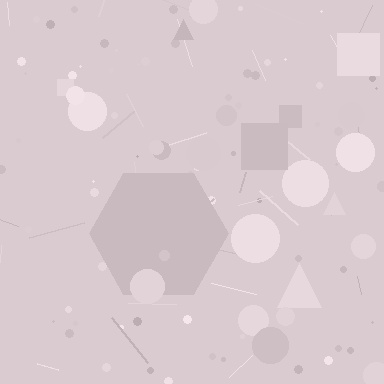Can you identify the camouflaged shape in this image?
The camouflaged shape is a hexagon.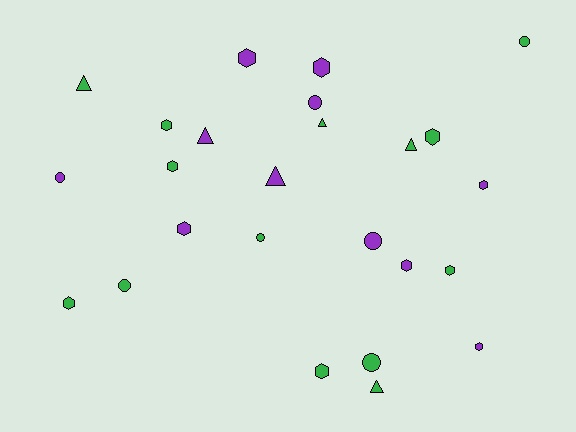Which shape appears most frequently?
Hexagon, with 12 objects.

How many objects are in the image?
There are 25 objects.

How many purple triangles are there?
There are 2 purple triangles.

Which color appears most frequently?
Green, with 14 objects.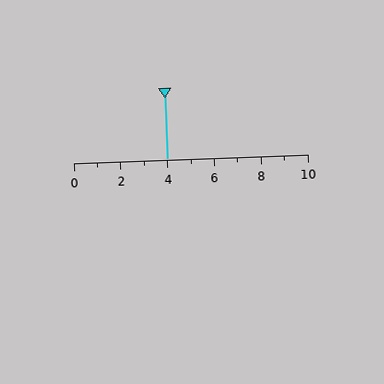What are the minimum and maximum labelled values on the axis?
The axis runs from 0 to 10.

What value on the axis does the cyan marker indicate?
The marker indicates approximately 4.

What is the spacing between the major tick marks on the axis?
The major ticks are spaced 2 apart.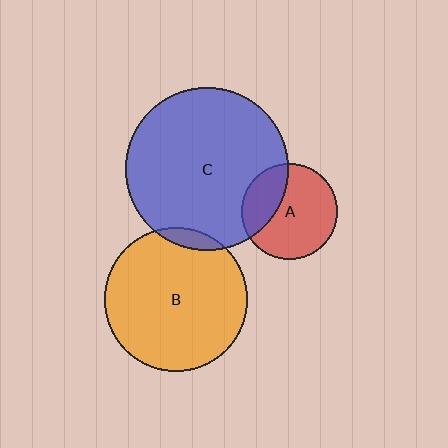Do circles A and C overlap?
Yes.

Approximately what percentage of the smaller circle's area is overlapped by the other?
Approximately 30%.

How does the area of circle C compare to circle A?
Approximately 2.9 times.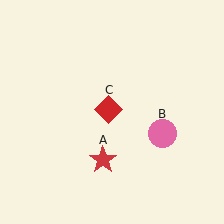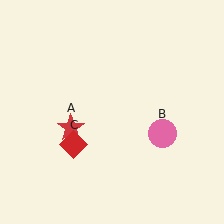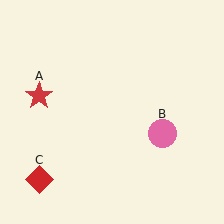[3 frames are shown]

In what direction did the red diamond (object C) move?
The red diamond (object C) moved down and to the left.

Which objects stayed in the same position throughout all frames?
Pink circle (object B) remained stationary.